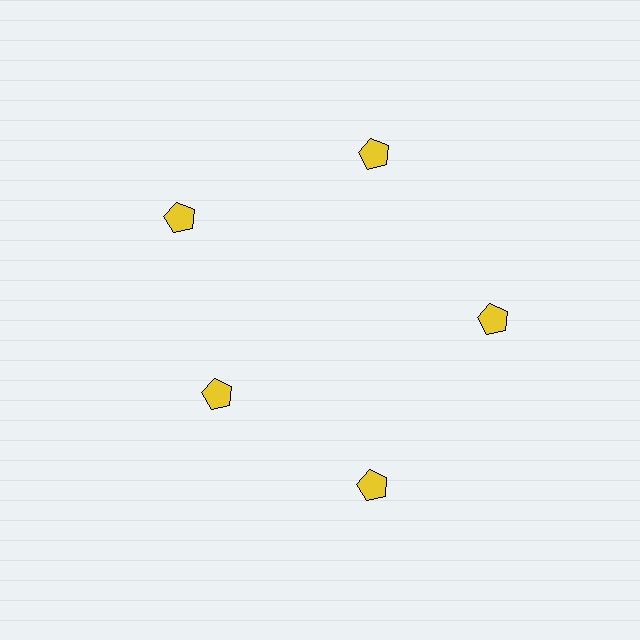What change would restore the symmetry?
The symmetry would be restored by moving it outward, back onto the ring so that all 5 pentagons sit at equal angles and equal distance from the center.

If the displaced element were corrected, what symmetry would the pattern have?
It would have 5-fold rotational symmetry — the pattern would map onto itself every 72 degrees.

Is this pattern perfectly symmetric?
No. The 5 yellow pentagons are arranged in a ring, but one element near the 8 o'clock position is pulled inward toward the center, breaking the 5-fold rotational symmetry.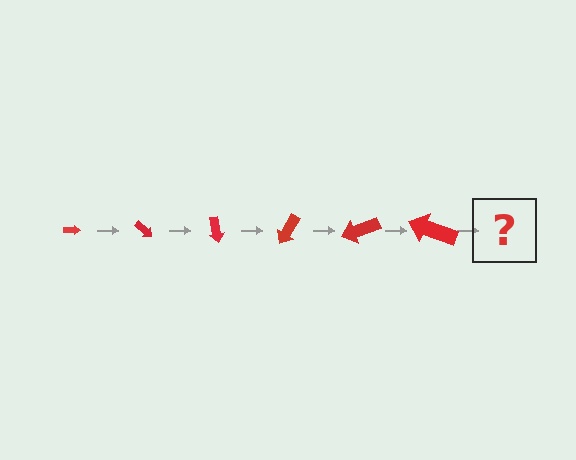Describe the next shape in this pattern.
It should be an arrow, larger than the previous one and rotated 240 degrees from the start.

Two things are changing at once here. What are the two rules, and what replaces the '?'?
The two rules are that the arrow grows larger each step and it rotates 40 degrees each step. The '?' should be an arrow, larger than the previous one and rotated 240 degrees from the start.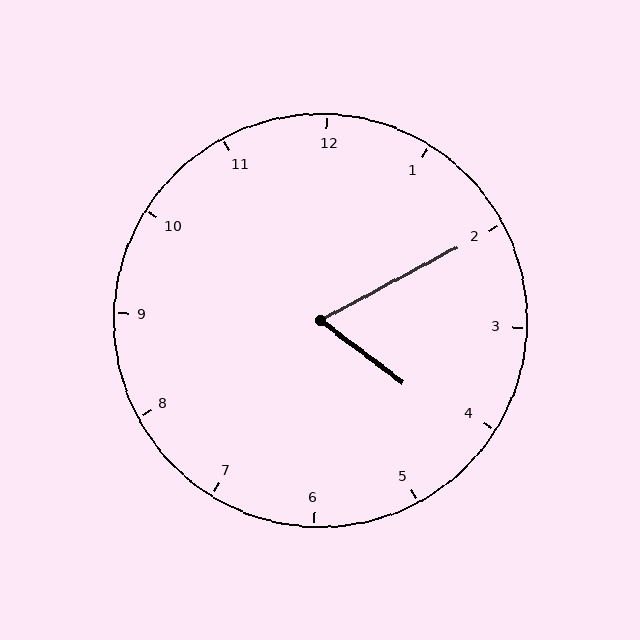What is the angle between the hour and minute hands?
Approximately 65 degrees.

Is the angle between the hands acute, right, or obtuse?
It is acute.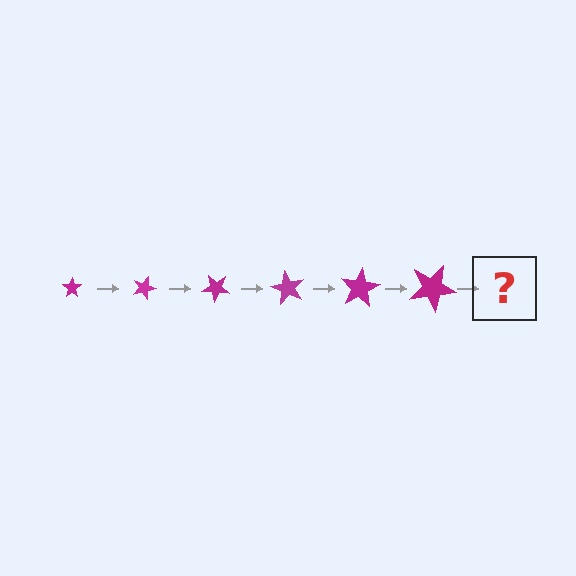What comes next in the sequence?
The next element should be a star, larger than the previous one and rotated 120 degrees from the start.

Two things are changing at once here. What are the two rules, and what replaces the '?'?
The two rules are that the star grows larger each step and it rotates 20 degrees each step. The '?' should be a star, larger than the previous one and rotated 120 degrees from the start.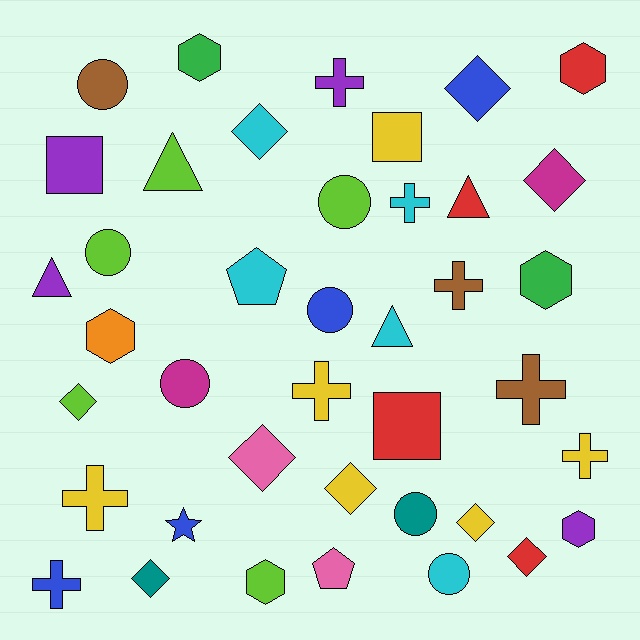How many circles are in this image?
There are 7 circles.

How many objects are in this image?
There are 40 objects.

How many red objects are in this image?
There are 4 red objects.